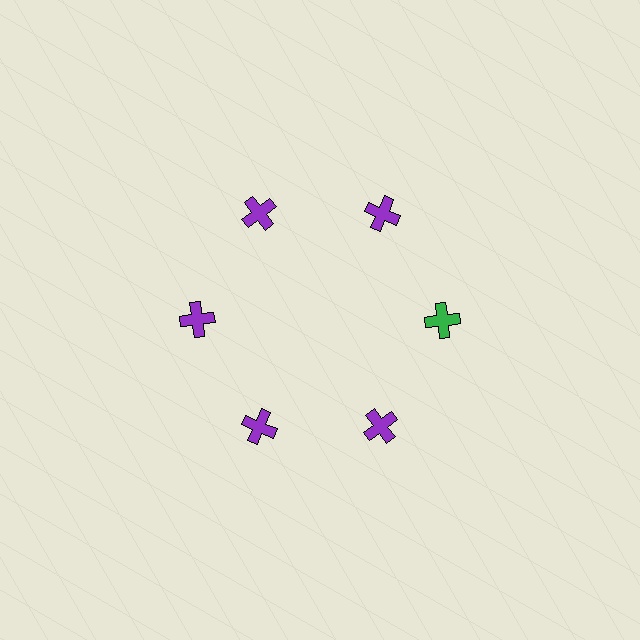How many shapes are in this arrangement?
There are 6 shapes arranged in a ring pattern.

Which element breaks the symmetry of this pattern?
The green cross at roughly the 3 o'clock position breaks the symmetry. All other shapes are purple crosses.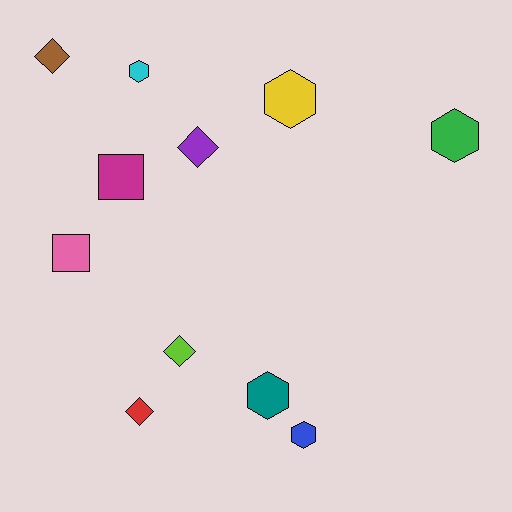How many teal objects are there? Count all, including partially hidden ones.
There is 1 teal object.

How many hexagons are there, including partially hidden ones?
There are 5 hexagons.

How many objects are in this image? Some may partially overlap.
There are 11 objects.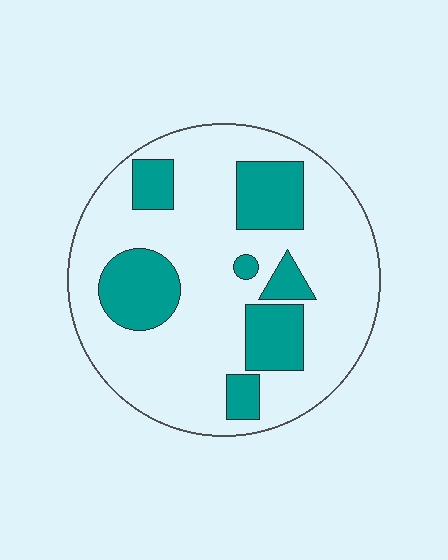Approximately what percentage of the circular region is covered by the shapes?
Approximately 25%.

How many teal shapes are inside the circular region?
7.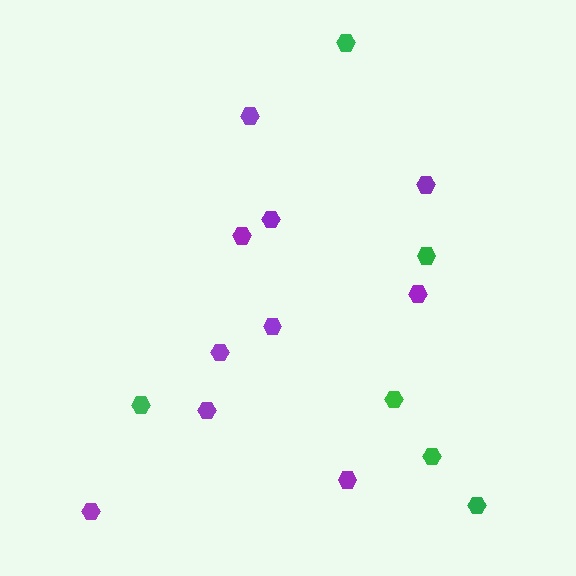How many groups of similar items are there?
There are 2 groups: one group of green hexagons (6) and one group of purple hexagons (10).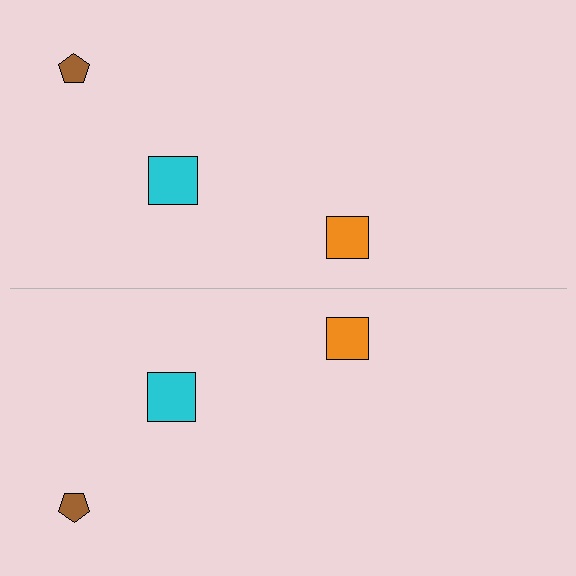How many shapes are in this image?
There are 6 shapes in this image.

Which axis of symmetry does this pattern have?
The pattern has a horizontal axis of symmetry running through the center of the image.